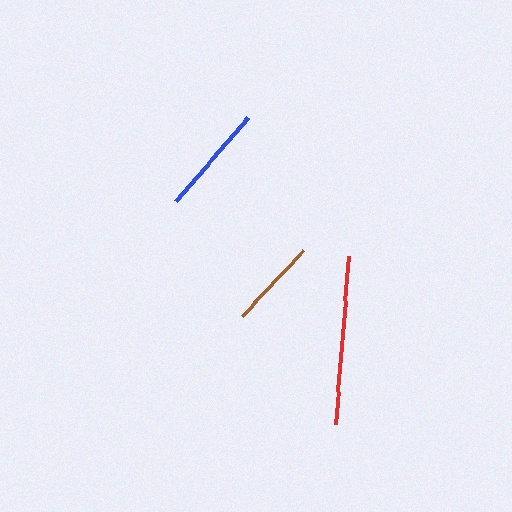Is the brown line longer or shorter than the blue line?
The blue line is longer than the brown line.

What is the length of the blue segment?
The blue segment is approximately 111 pixels long.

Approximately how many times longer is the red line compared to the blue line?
The red line is approximately 1.5 times the length of the blue line.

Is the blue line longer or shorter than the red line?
The red line is longer than the blue line.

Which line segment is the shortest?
The brown line is the shortest at approximately 90 pixels.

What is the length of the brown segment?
The brown segment is approximately 90 pixels long.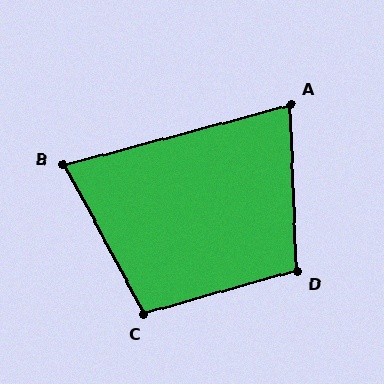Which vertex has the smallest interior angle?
B, at approximately 77 degrees.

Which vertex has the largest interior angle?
D, at approximately 103 degrees.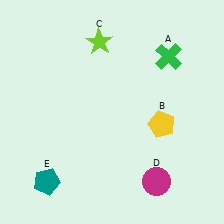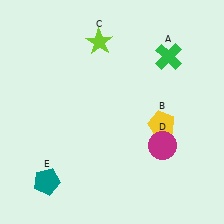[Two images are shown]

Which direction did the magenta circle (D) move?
The magenta circle (D) moved up.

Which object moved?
The magenta circle (D) moved up.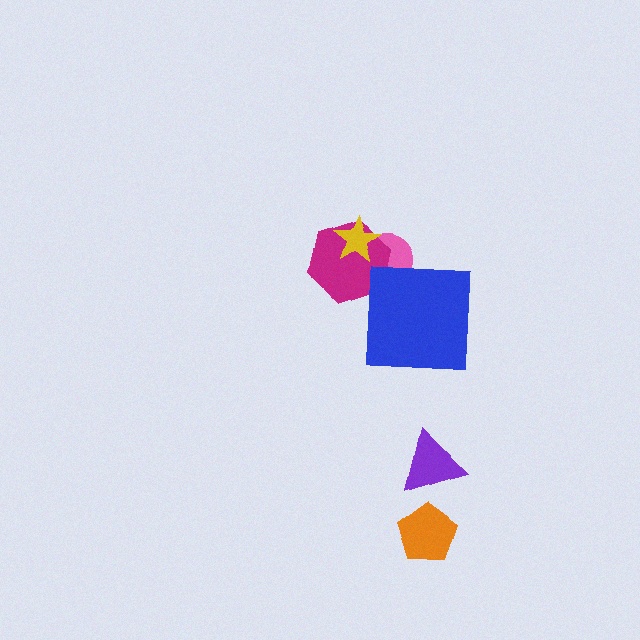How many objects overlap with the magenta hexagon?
2 objects overlap with the magenta hexagon.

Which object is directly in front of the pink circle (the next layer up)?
The magenta hexagon is directly in front of the pink circle.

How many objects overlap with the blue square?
1 object overlaps with the blue square.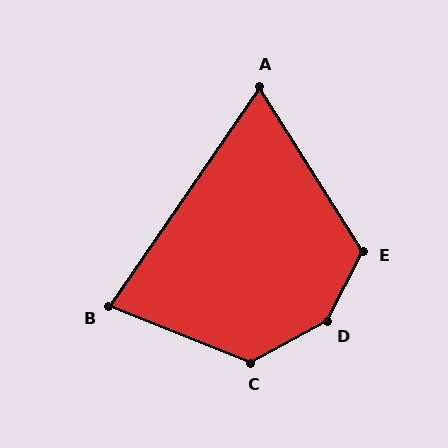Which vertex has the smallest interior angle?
A, at approximately 67 degrees.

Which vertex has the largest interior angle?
D, at approximately 146 degrees.